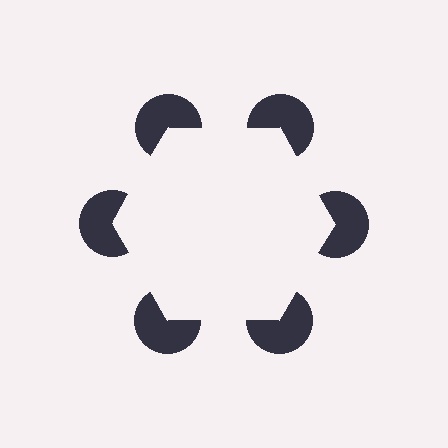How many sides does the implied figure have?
6 sides.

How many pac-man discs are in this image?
There are 6 — one at each vertex of the illusory hexagon.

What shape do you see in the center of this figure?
An illusory hexagon — its edges are inferred from the aligned wedge cuts in the pac-man discs, not physically drawn.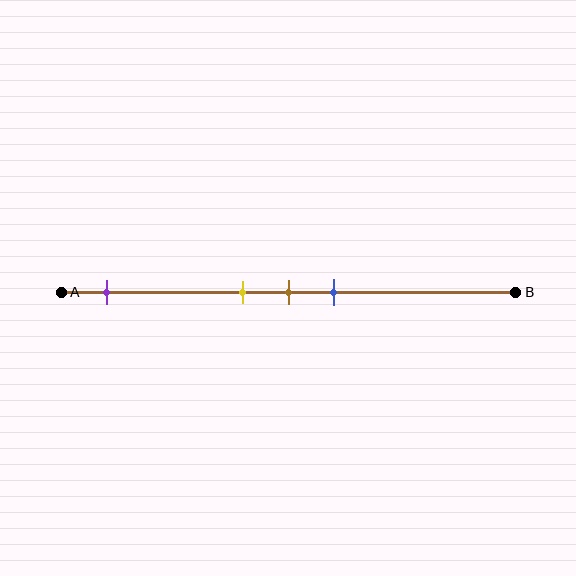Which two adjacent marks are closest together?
The yellow and brown marks are the closest adjacent pair.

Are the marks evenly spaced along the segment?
No, the marks are not evenly spaced.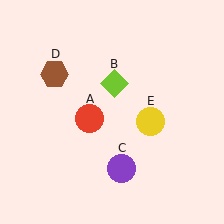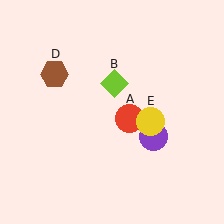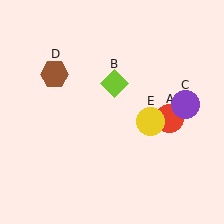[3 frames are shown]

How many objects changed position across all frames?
2 objects changed position: red circle (object A), purple circle (object C).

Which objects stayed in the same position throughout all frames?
Lime diamond (object B) and brown hexagon (object D) and yellow circle (object E) remained stationary.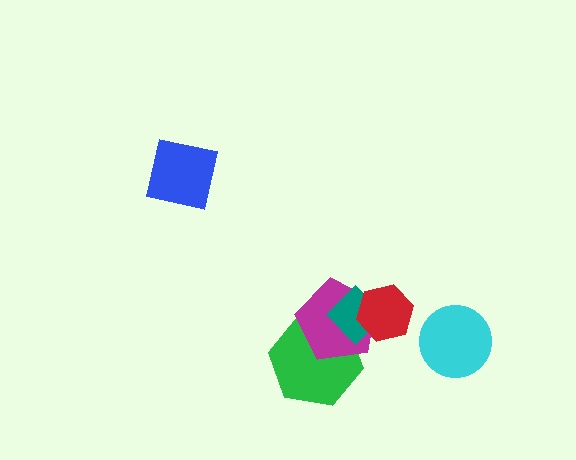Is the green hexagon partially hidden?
Yes, it is partially covered by another shape.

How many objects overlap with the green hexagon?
2 objects overlap with the green hexagon.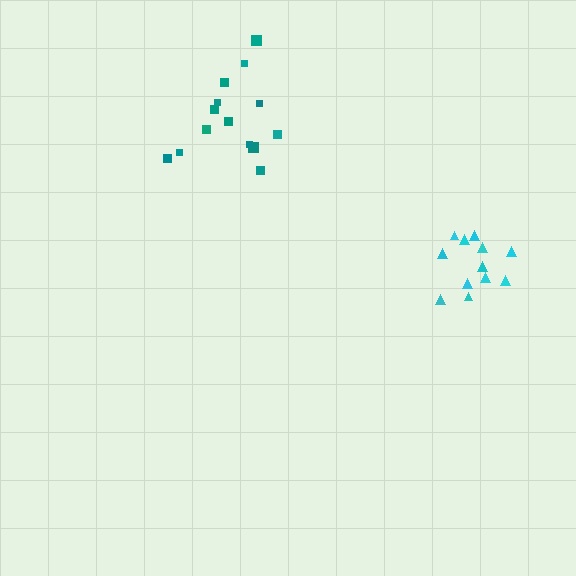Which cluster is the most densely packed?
Teal.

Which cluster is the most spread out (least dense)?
Cyan.